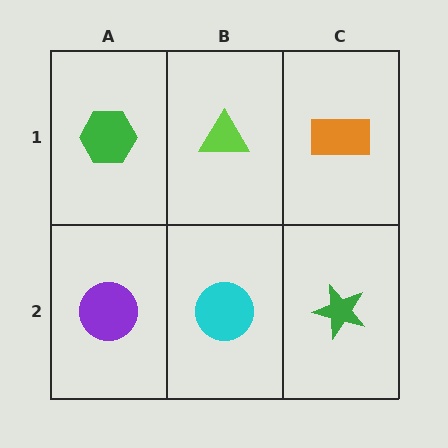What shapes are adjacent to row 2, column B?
A lime triangle (row 1, column B), a purple circle (row 2, column A), a green star (row 2, column C).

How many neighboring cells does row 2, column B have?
3.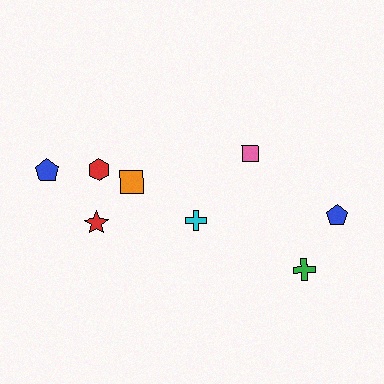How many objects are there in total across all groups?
There are 8 objects.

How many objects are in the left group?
There are 5 objects.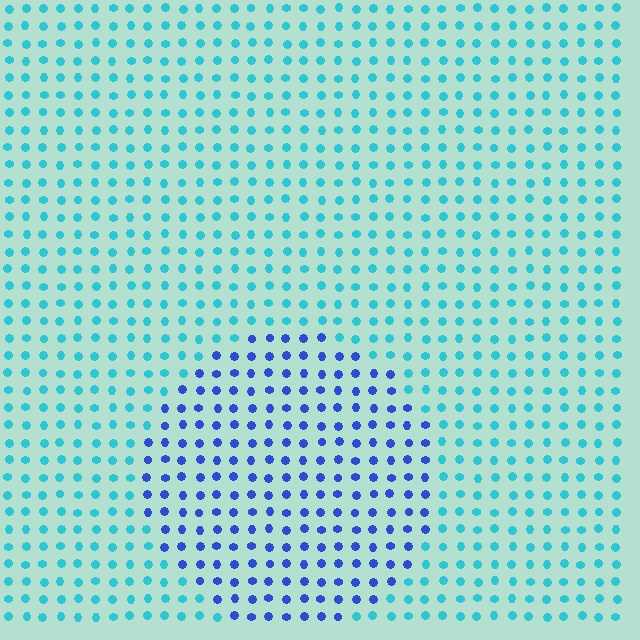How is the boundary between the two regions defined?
The boundary is defined purely by a slight shift in hue (about 44 degrees). Spacing, size, and orientation are identical on both sides.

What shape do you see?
I see a circle.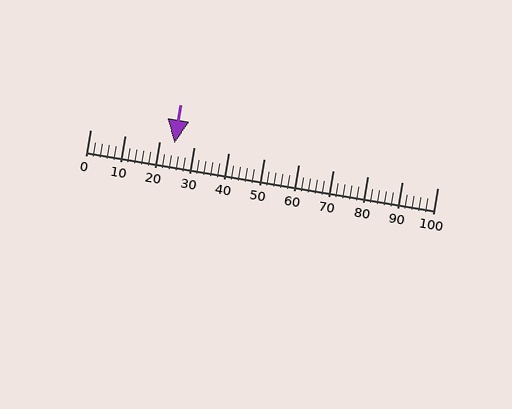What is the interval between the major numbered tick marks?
The major tick marks are spaced 10 units apart.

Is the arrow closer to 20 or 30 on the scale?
The arrow is closer to 20.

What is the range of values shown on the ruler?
The ruler shows values from 0 to 100.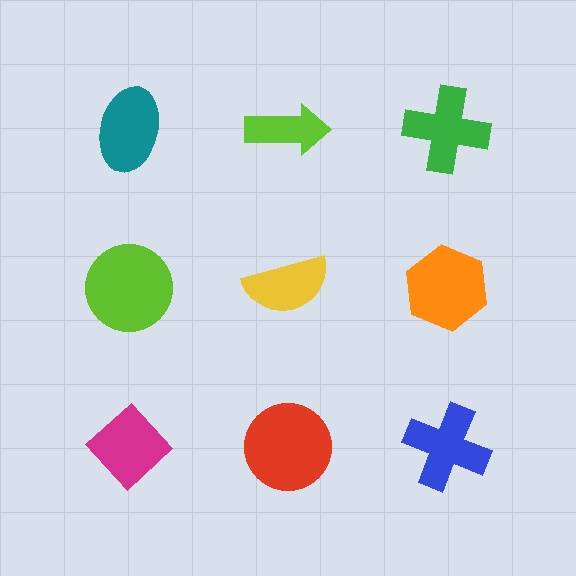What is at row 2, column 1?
A lime circle.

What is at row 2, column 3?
An orange hexagon.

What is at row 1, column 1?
A teal ellipse.